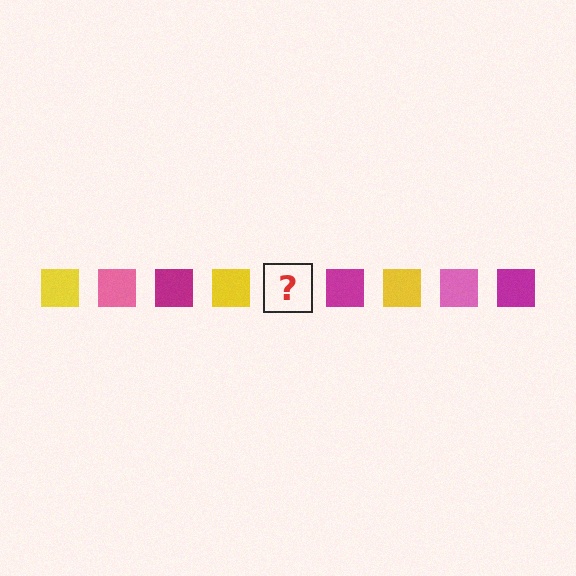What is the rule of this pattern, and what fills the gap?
The rule is that the pattern cycles through yellow, pink, magenta squares. The gap should be filled with a pink square.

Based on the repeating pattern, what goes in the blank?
The blank should be a pink square.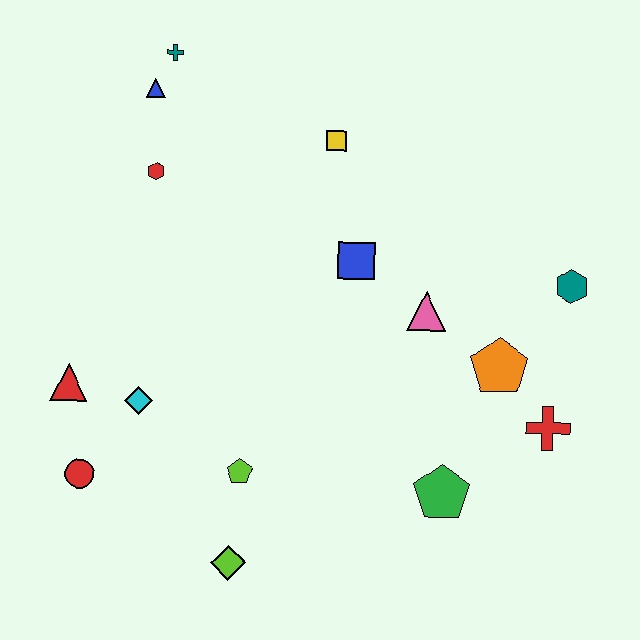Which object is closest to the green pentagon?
The red cross is closest to the green pentagon.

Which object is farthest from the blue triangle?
The red cross is farthest from the blue triangle.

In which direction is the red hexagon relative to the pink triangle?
The red hexagon is to the left of the pink triangle.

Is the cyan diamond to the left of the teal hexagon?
Yes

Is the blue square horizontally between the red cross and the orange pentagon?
No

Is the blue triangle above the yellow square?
Yes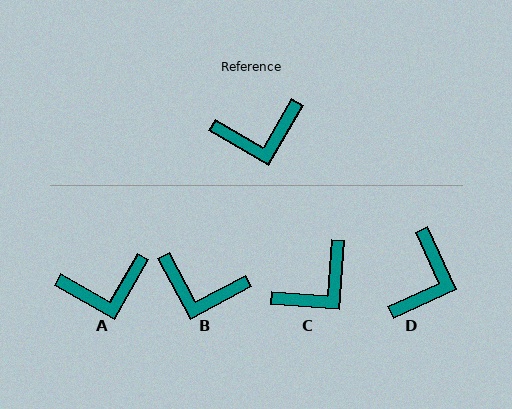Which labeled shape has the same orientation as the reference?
A.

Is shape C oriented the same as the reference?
No, it is off by about 25 degrees.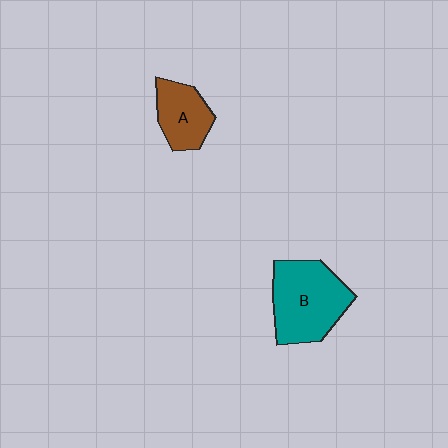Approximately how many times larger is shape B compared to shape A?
Approximately 1.7 times.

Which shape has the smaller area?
Shape A (brown).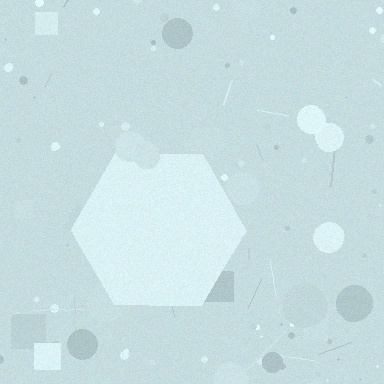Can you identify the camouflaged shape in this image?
The camouflaged shape is a hexagon.